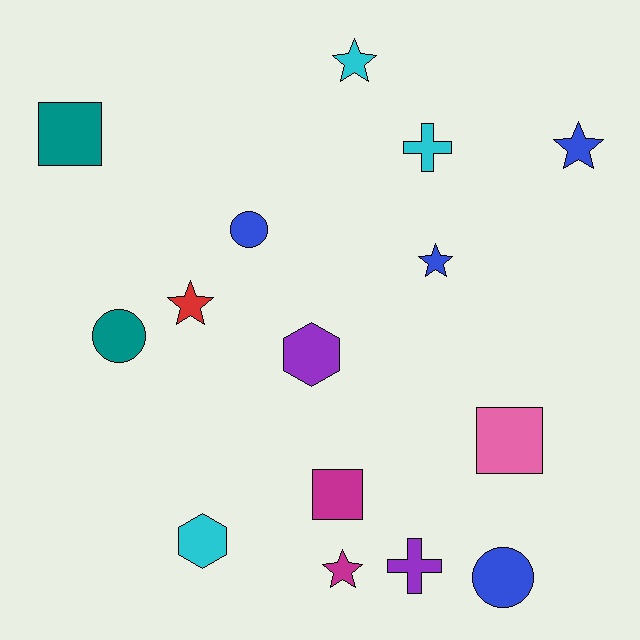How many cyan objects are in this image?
There are 3 cyan objects.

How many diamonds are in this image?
There are no diamonds.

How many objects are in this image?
There are 15 objects.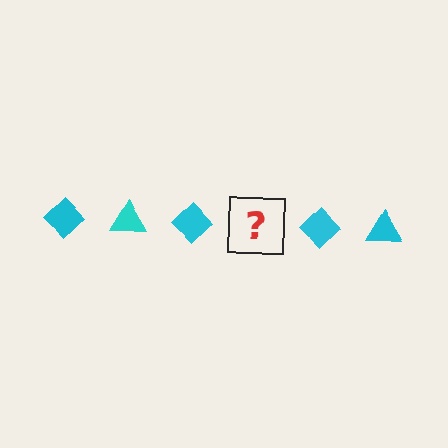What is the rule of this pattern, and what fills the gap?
The rule is that the pattern cycles through diamond, triangle shapes in cyan. The gap should be filled with a cyan triangle.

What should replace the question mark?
The question mark should be replaced with a cyan triangle.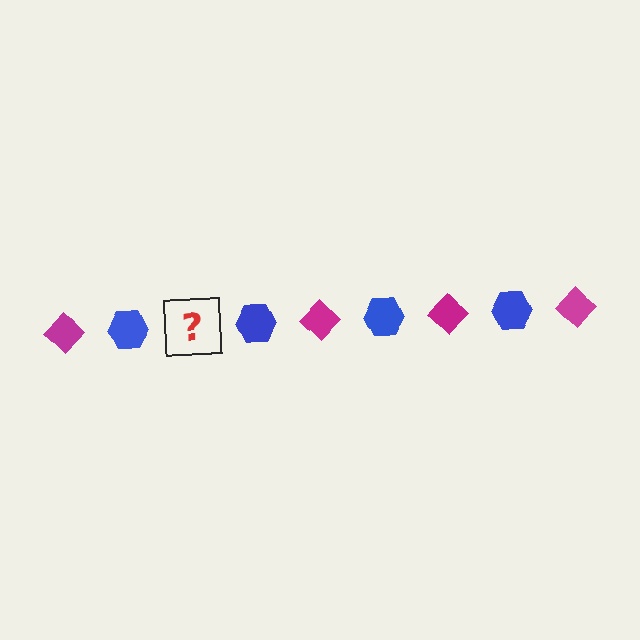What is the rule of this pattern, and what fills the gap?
The rule is that the pattern alternates between magenta diamond and blue hexagon. The gap should be filled with a magenta diamond.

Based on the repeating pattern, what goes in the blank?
The blank should be a magenta diamond.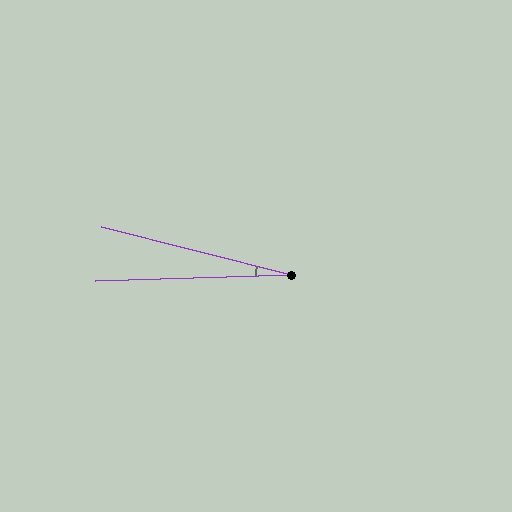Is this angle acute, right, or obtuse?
It is acute.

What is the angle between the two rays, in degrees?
Approximately 16 degrees.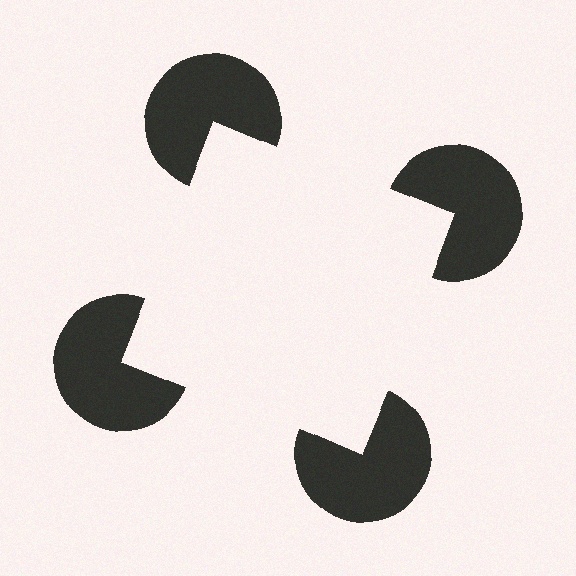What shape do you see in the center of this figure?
An illusory square — its edges are inferred from the aligned wedge cuts in the pac-man discs, not physically drawn.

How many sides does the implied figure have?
4 sides.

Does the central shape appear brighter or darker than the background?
It typically appears slightly brighter than the background, even though no actual brightness change is drawn.